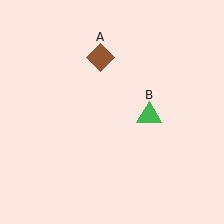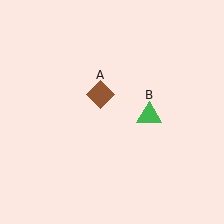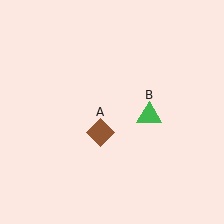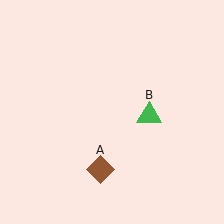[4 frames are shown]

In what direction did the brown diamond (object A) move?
The brown diamond (object A) moved down.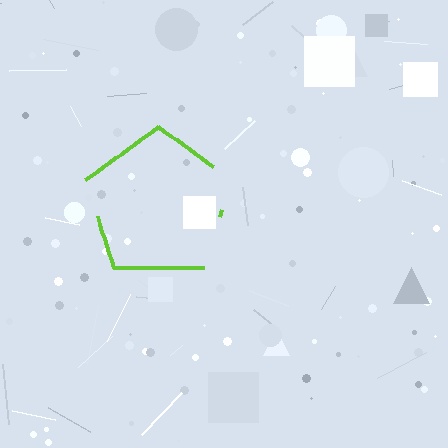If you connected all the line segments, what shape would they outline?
They would outline a pentagon.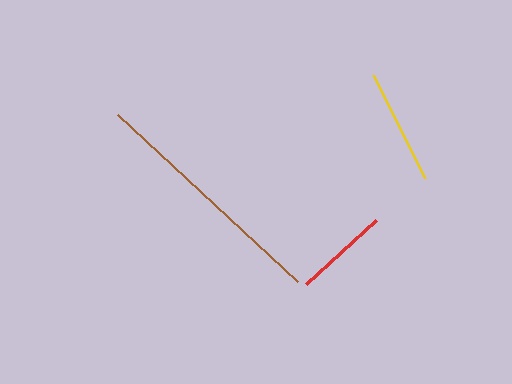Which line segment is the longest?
The brown line is the longest at approximately 245 pixels.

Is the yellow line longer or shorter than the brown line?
The brown line is longer than the yellow line.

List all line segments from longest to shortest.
From longest to shortest: brown, yellow, red.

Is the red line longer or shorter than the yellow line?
The yellow line is longer than the red line.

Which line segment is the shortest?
The red line is the shortest at approximately 95 pixels.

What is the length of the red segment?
The red segment is approximately 95 pixels long.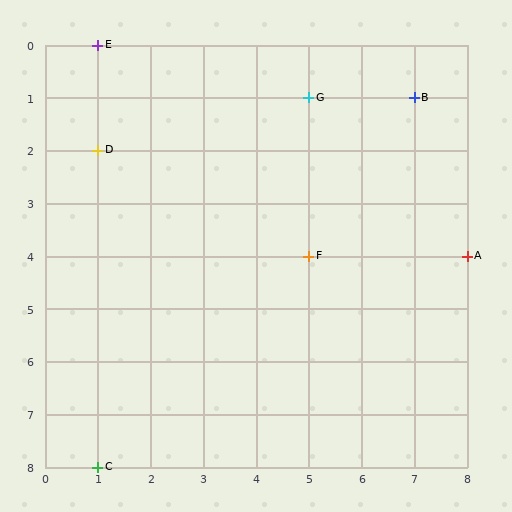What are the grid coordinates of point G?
Point G is at grid coordinates (5, 1).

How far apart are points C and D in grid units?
Points C and D are 6 rows apart.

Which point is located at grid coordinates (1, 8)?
Point C is at (1, 8).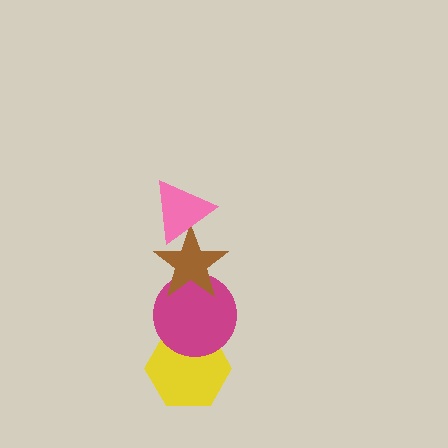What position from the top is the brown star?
The brown star is 2nd from the top.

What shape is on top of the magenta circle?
The brown star is on top of the magenta circle.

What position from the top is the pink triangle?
The pink triangle is 1st from the top.